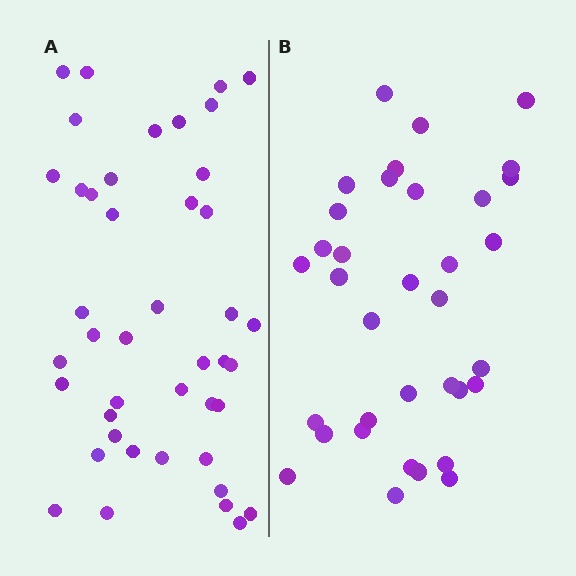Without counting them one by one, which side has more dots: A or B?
Region A (the left region) has more dots.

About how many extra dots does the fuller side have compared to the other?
Region A has roughly 8 or so more dots than region B.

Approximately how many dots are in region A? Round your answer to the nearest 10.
About 40 dots. (The exact count is 43, which rounds to 40.)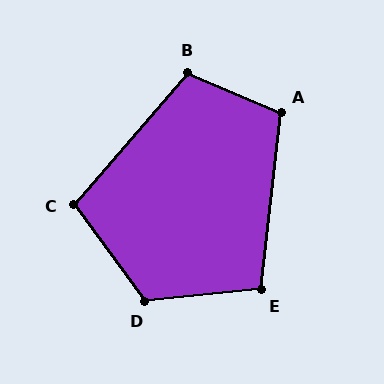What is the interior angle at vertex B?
Approximately 108 degrees (obtuse).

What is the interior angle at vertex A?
Approximately 107 degrees (obtuse).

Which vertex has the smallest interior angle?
E, at approximately 103 degrees.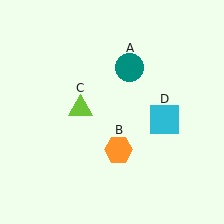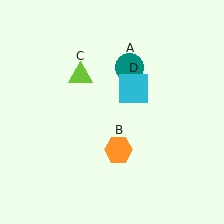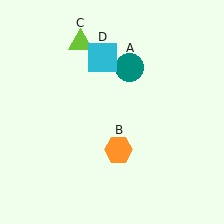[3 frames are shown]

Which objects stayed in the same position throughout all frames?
Teal circle (object A) and orange hexagon (object B) remained stationary.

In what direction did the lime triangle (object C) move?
The lime triangle (object C) moved up.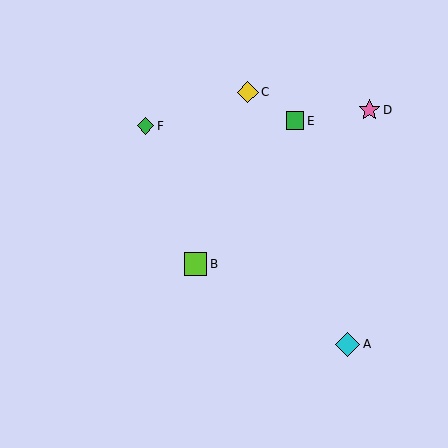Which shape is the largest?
The cyan diamond (labeled A) is the largest.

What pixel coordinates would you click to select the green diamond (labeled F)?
Click at (146, 126) to select the green diamond F.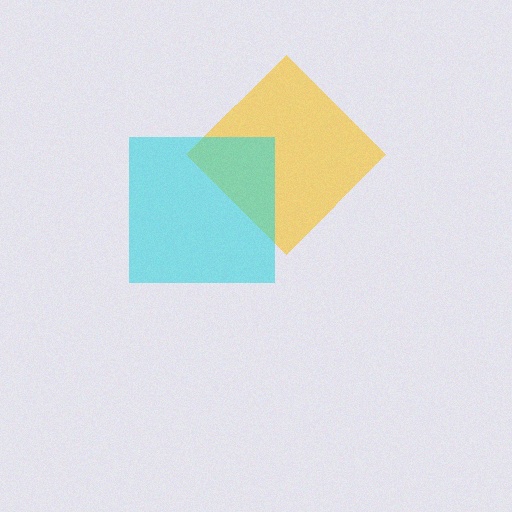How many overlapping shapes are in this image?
There are 2 overlapping shapes in the image.